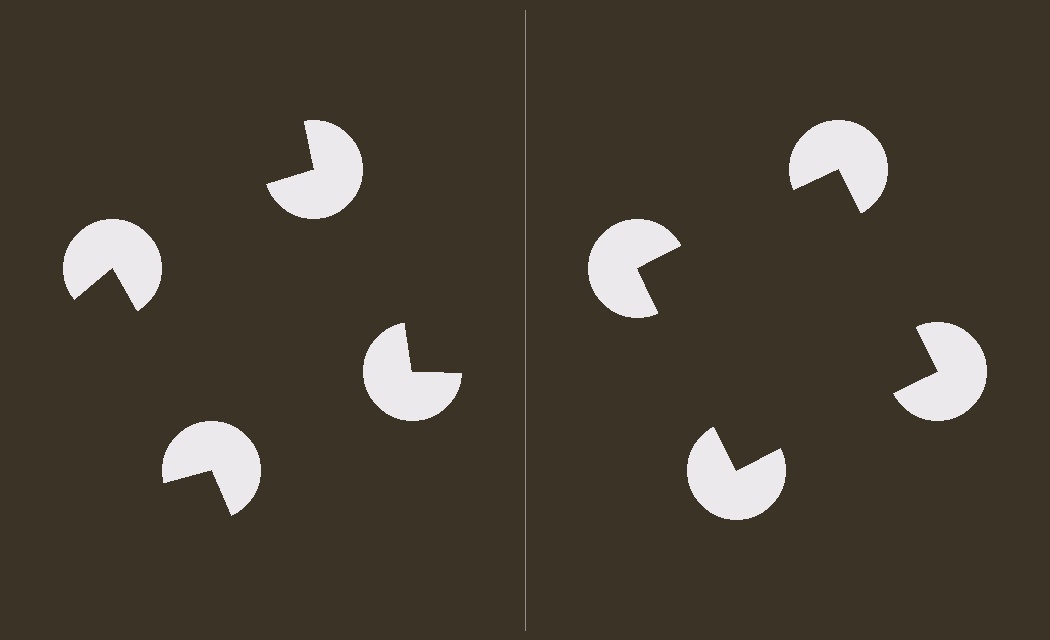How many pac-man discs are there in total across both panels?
8 — 4 on each side.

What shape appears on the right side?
An illusory square.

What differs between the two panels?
The pac-man discs are positioned identically on both sides; only the wedge orientations differ. On the right they align to a square; on the left they are misaligned.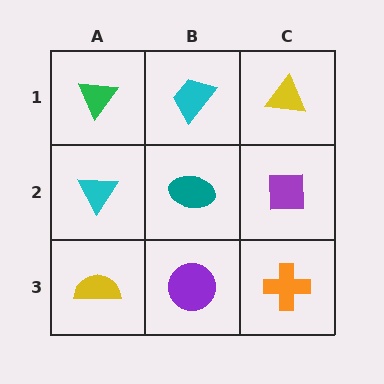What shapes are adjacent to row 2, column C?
A yellow triangle (row 1, column C), an orange cross (row 3, column C), a teal ellipse (row 2, column B).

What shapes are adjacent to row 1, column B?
A teal ellipse (row 2, column B), a green triangle (row 1, column A), a yellow triangle (row 1, column C).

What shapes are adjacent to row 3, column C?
A purple square (row 2, column C), a purple circle (row 3, column B).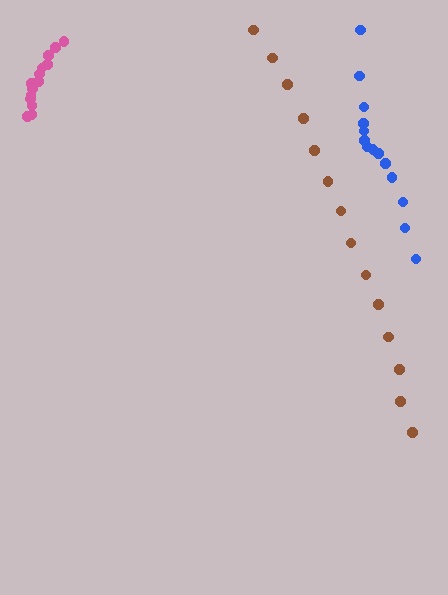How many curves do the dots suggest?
There are 3 distinct paths.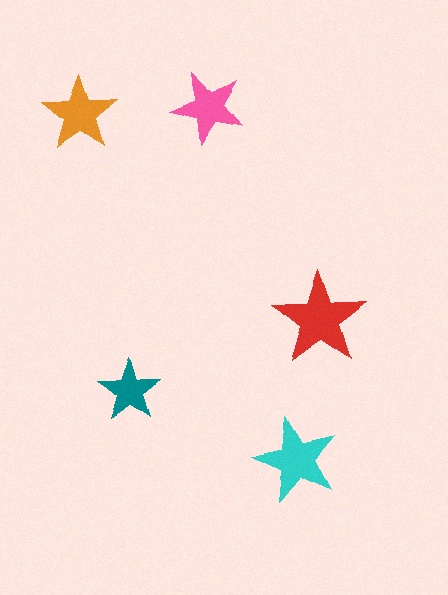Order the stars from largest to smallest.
the red one, the cyan one, the orange one, the pink one, the teal one.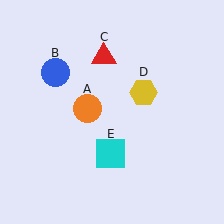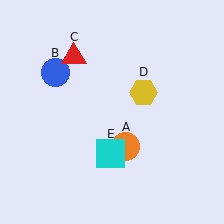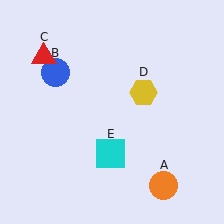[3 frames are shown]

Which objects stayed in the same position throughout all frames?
Blue circle (object B) and yellow hexagon (object D) and cyan square (object E) remained stationary.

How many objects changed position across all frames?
2 objects changed position: orange circle (object A), red triangle (object C).